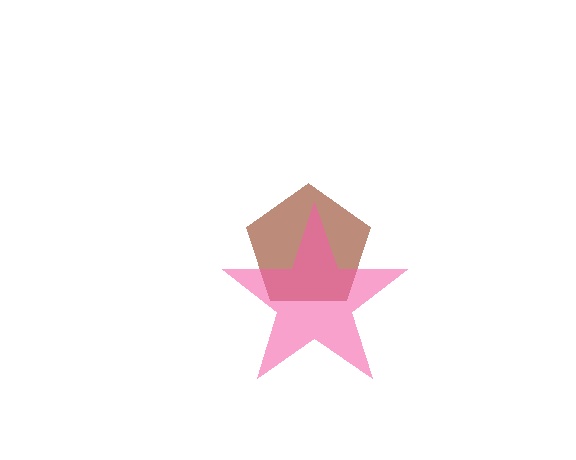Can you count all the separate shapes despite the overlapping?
Yes, there are 2 separate shapes.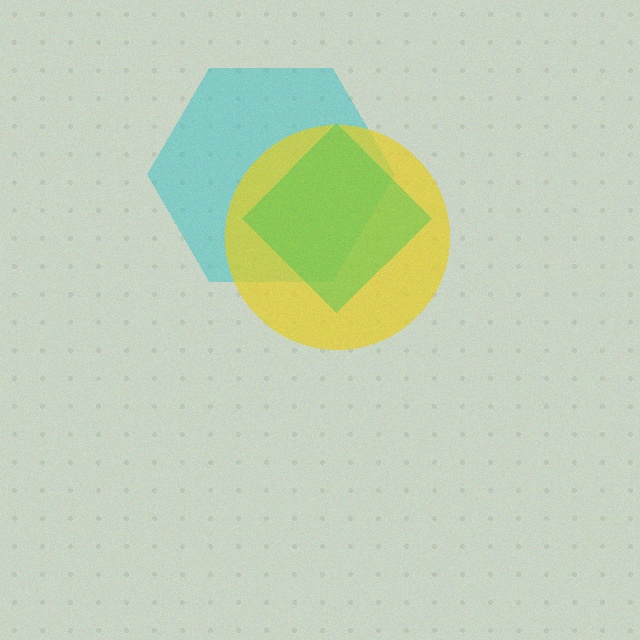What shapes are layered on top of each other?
The layered shapes are: a cyan hexagon, a yellow circle, a green diamond.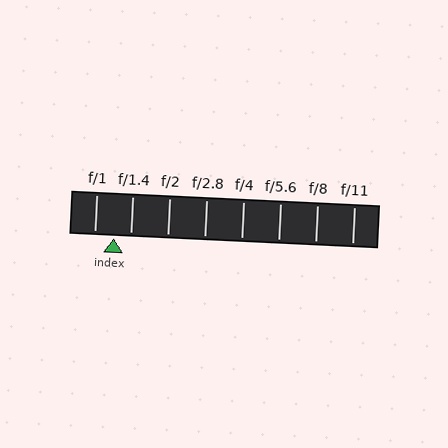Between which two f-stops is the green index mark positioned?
The index mark is between f/1 and f/1.4.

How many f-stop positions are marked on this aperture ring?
There are 8 f-stop positions marked.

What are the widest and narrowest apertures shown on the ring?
The widest aperture shown is f/1 and the narrowest is f/11.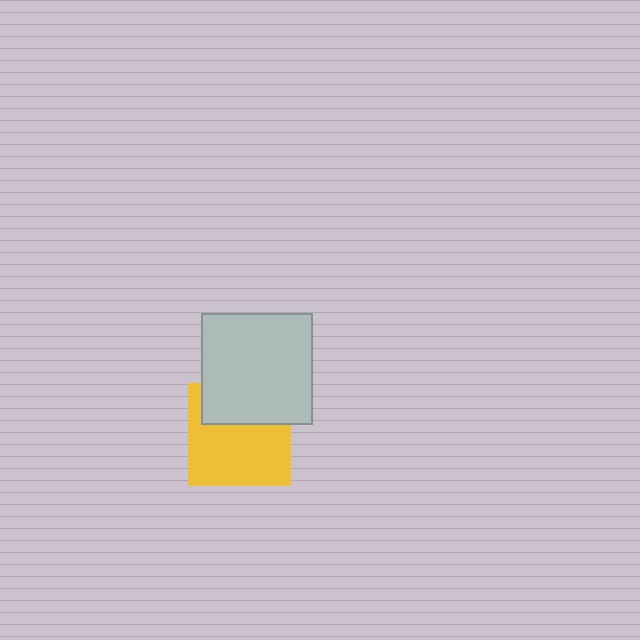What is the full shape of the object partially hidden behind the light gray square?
The partially hidden object is a yellow square.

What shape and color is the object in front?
The object in front is a light gray square.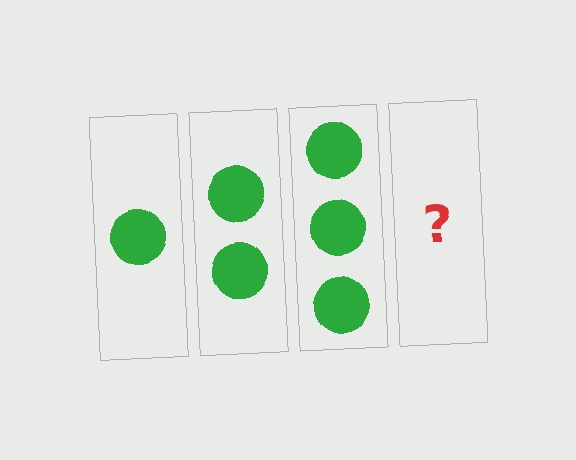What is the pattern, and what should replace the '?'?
The pattern is that each step adds one more circle. The '?' should be 4 circles.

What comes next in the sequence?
The next element should be 4 circles.